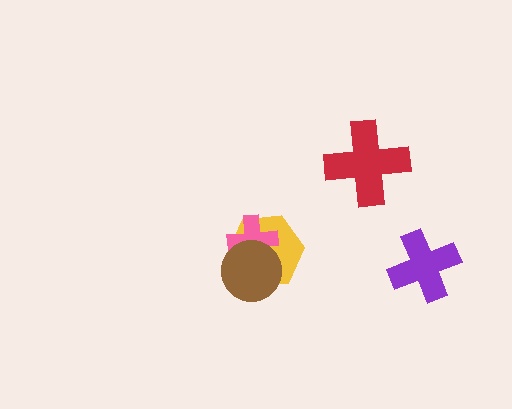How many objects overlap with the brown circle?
2 objects overlap with the brown circle.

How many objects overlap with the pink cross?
2 objects overlap with the pink cross.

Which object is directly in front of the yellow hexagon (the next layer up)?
The pink cross is directly in front of the yellow hexagon.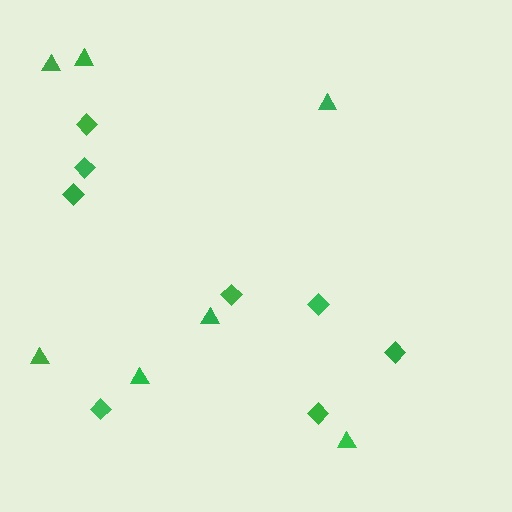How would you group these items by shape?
There are 2 groups: one group of diamonds (8) and one group of triangles (7).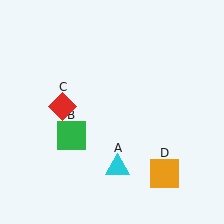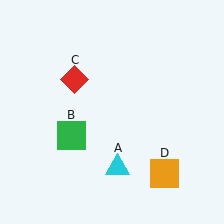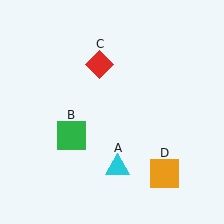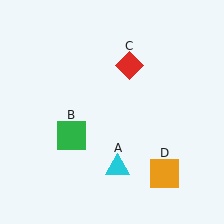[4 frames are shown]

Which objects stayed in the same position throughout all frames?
Cyan triangle (object A) and green square (object B) and orange square (object D) remained stationary.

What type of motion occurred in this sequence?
The red diamond (object C) rotated clockwise around the center of the scene.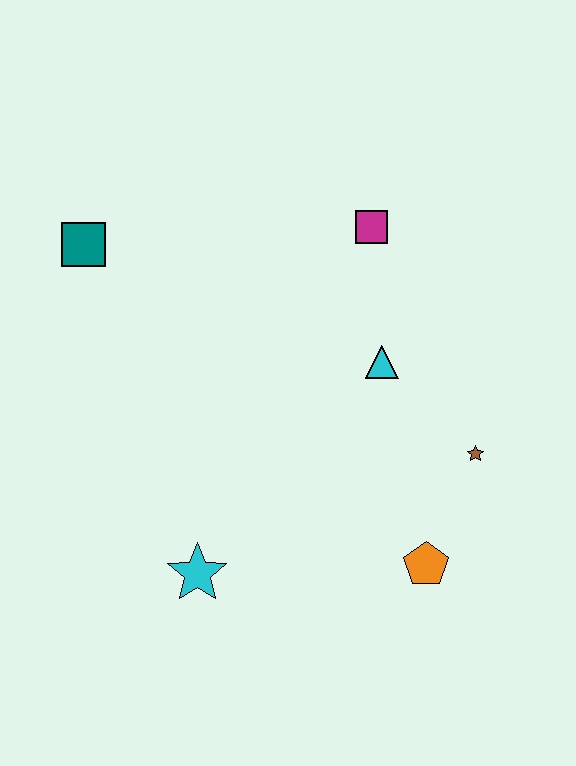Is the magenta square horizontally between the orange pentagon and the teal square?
Yes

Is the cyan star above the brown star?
No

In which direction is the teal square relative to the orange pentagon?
The teal square is to the left of the orange pentagon.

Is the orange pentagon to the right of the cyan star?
Yes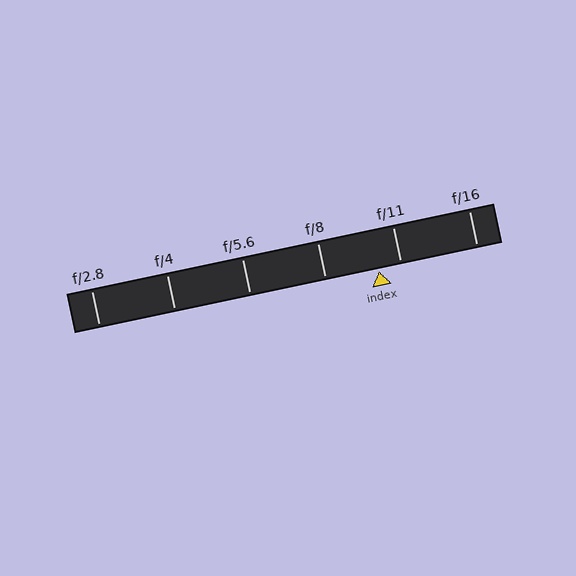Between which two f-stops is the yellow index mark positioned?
The index mark is between f/8 and f/11.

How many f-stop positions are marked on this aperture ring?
There are 6 f-stop positions marked.